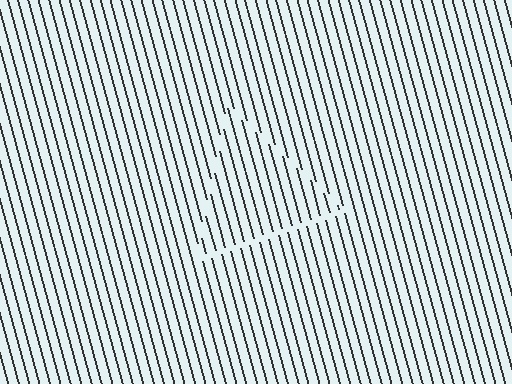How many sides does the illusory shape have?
3 sides — the line-ends trace a triangle.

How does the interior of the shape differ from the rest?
The interior of the shape contains the same grating, shifted by half a period — the contour is defined by the phase discontinuity where line-ends from the inner and outer gratings abut.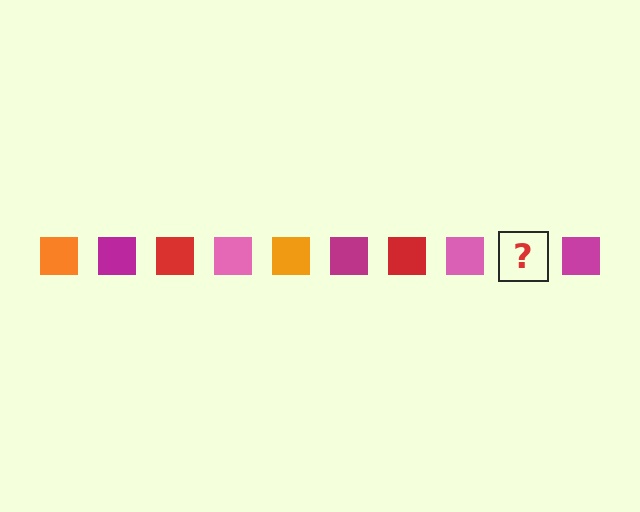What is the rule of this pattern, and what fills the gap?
The rule is that the pattern cycles through orange, magenta, red, pink squares. The gap should be filled with an orange square.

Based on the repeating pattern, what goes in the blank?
The blank should be an orange square.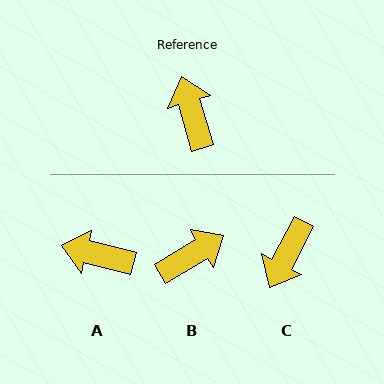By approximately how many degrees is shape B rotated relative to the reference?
Approximately 75 degrees clockwise.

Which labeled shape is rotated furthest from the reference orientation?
C, about 136 degrees away.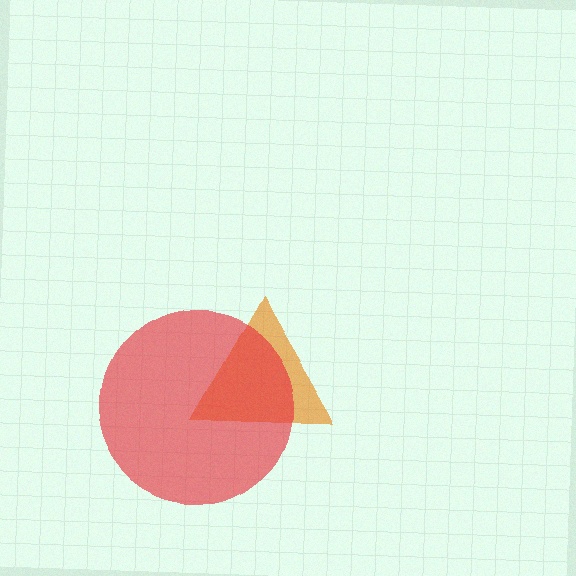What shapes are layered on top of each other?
The layered shapes are: an orange triangle, a red circle.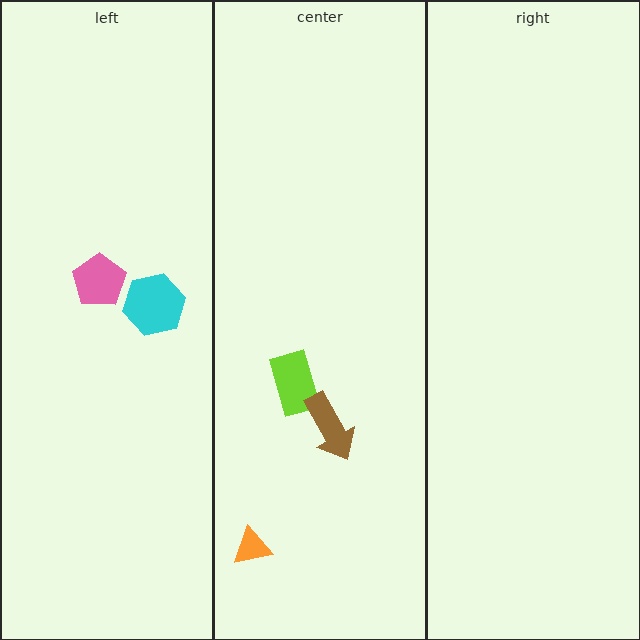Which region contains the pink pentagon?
The left region.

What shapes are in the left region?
The cyan hexagon, the pink pentagon.